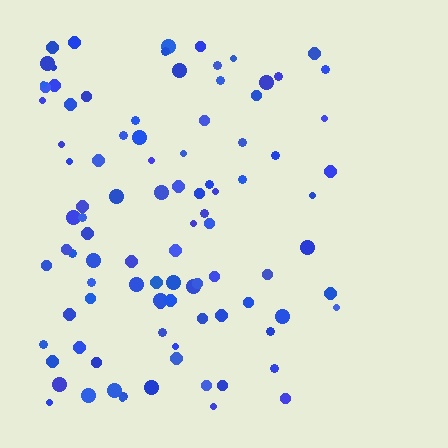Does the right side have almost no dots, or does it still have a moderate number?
Still a moderate number, just noticeably fewer than the left.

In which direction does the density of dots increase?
From right to left, with the left side densest.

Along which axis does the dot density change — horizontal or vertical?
Horizontal.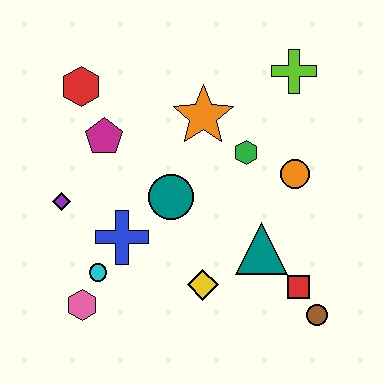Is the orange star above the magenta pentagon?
Yes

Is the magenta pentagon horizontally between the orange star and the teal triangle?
No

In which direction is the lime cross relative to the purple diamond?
The lime cross is to the right of the purple diamond.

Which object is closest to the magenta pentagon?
The red hexagon is closest to the magenta pentagon.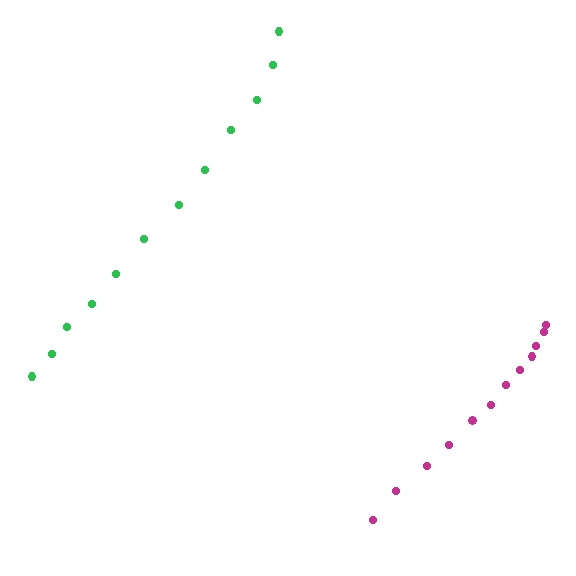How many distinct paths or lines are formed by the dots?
There are 2 distinct paths.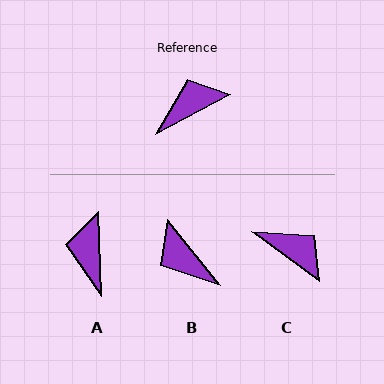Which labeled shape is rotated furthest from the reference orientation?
B, about 101 degrees away.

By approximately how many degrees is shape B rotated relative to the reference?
Approximately 101 degrees counter-clockwise.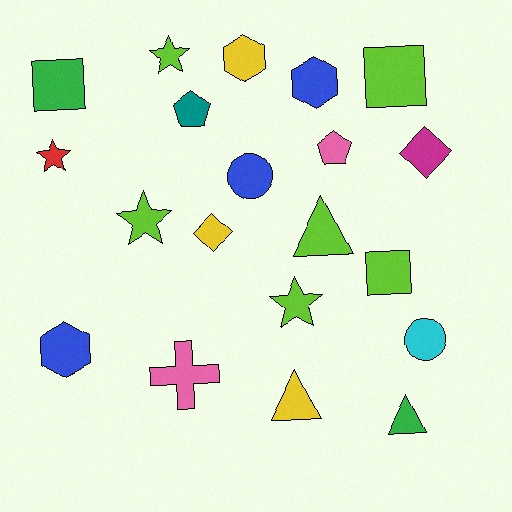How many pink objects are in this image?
There are 2 pink objects.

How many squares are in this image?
There are 3 squares.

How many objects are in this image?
There are 20 objects.